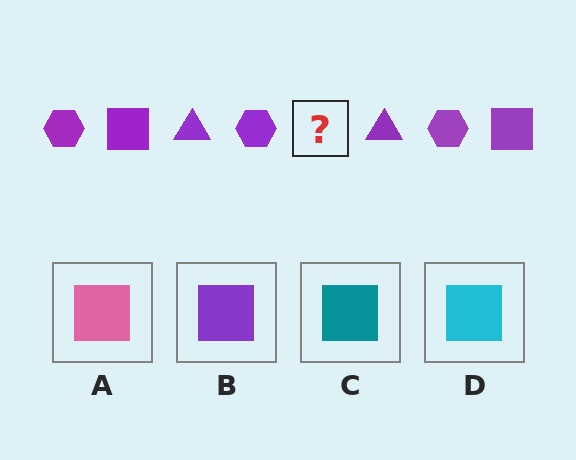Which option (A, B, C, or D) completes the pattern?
B.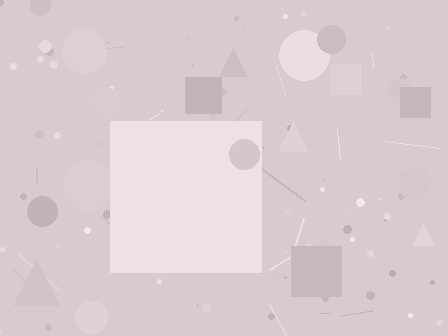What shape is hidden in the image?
A square is hidden in the image.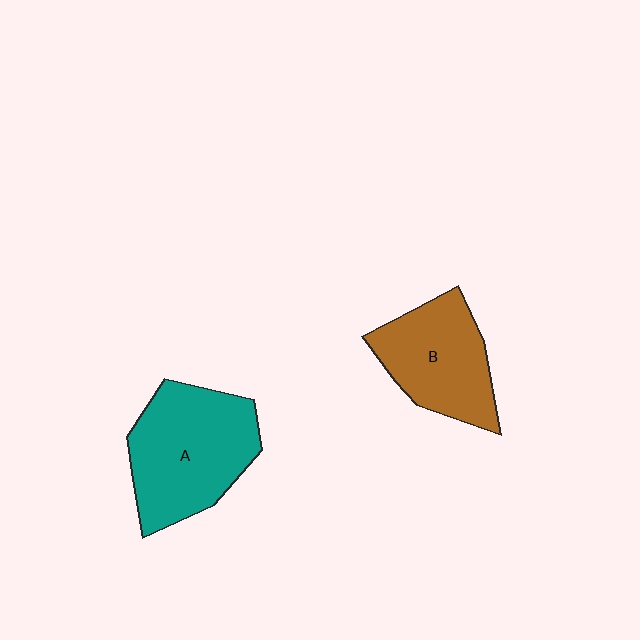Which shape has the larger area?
Shape A (teal).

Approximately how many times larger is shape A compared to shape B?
Approximately 1.3 times.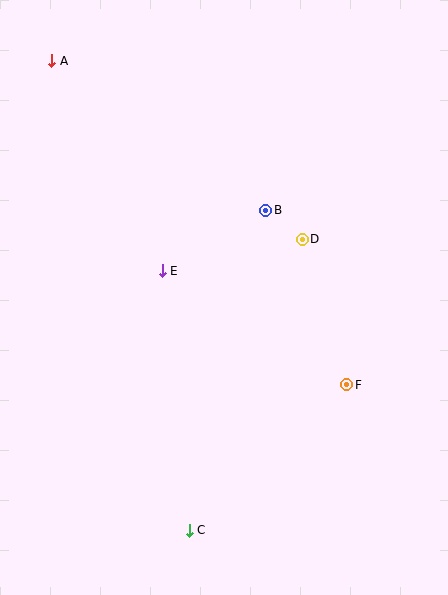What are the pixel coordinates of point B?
Point B is at (266, 210).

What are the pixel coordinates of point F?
Point F is at (347, 385).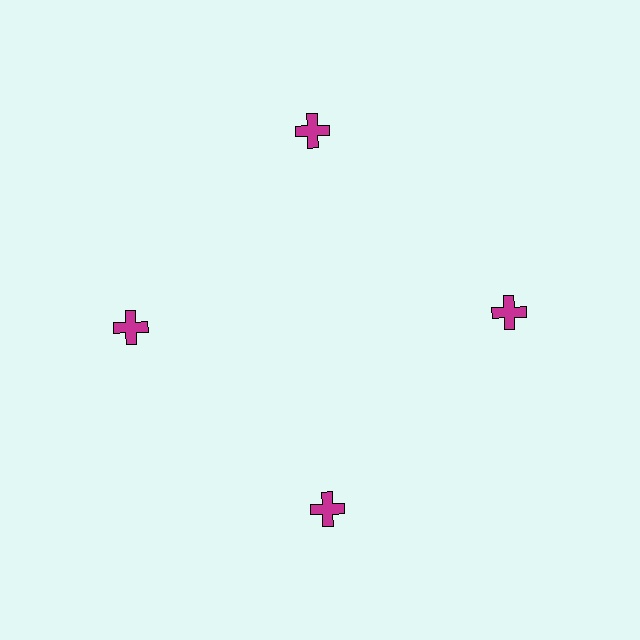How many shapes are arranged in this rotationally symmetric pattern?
There are 4 shapes, arranged in 4 groups of 1.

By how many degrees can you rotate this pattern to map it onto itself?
The pattern maps onto itself every 90 degrees of rotation.